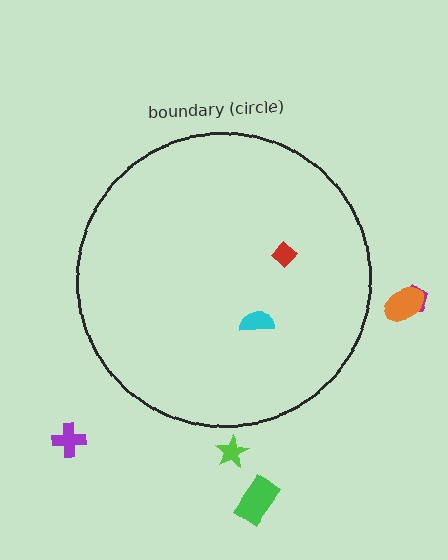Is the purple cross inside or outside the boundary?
Outside.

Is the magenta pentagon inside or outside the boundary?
Outside.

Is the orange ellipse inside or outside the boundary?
Outside.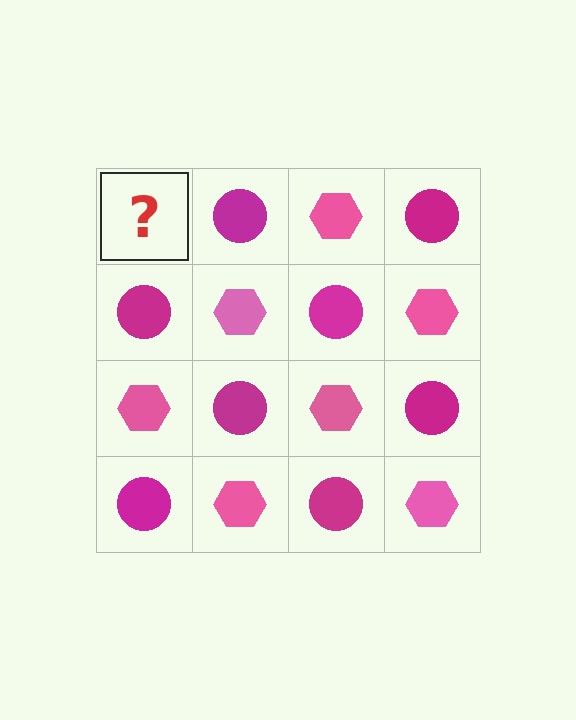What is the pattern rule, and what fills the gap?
The rule is that it alternates pink hexagon and magenta circle in a checkerboard pattern. The gap should be filled with a pink hexagon.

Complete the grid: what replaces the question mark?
The question mark should be replaced with a pink hexagon.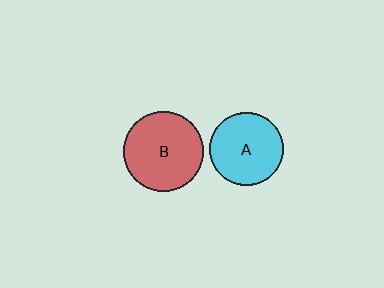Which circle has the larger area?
Circle B (red).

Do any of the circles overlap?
No, none of the circles overlap.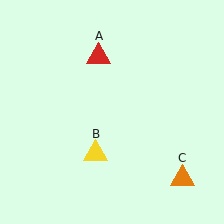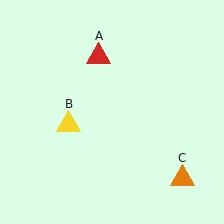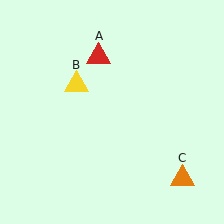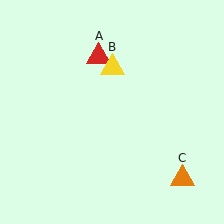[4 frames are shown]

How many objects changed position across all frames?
1 object changed position: yellow triangle (object B).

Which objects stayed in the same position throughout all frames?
Red triangle (object A) and orange triangle (object C) remained stationary.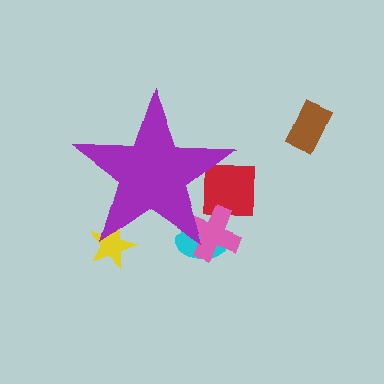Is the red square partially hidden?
Yes, the red square is partially hidden behind the purple star.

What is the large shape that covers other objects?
A purple star.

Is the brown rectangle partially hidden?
No, the brown rectangle is fully visible.